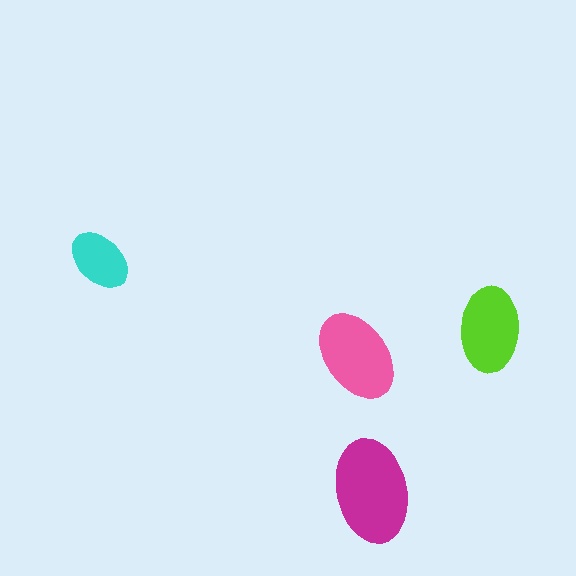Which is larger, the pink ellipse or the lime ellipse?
The pink one.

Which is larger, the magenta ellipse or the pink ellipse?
The magenta one.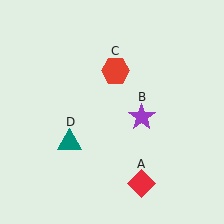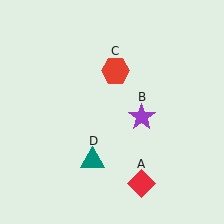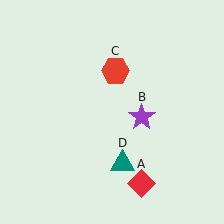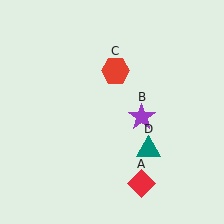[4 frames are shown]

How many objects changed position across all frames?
1 object changed position: teal triangle (object D).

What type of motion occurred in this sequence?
The teal triangle (object D) rotated counterclockwise around the center of the scene.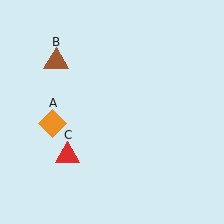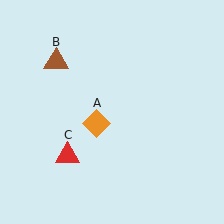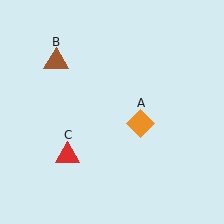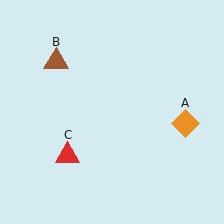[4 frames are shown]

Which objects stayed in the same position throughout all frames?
Brown triangle (object B) and red triangle (object C) remained stationary.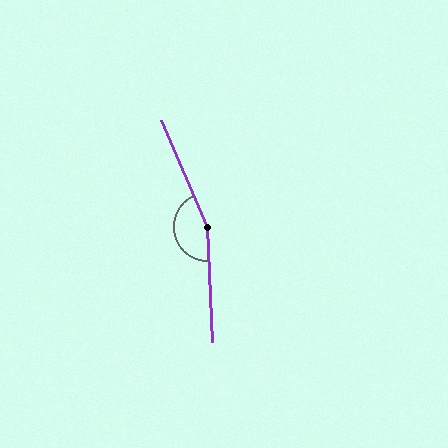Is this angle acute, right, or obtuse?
It is obtuse.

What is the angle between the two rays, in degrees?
Approximately 159 degrees.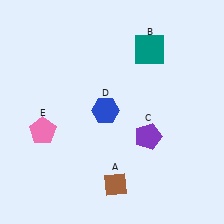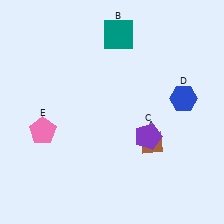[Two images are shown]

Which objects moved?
The objects that moved are: the brown diamond (A), the teal square (B), the blue hexagon (D).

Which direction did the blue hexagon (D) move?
The blue hexagon (D) moved right.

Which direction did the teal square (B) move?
The teal square (B) moved left.